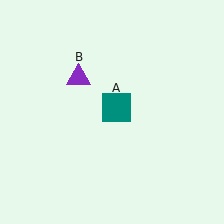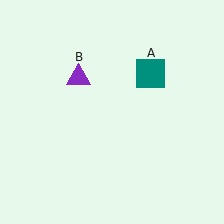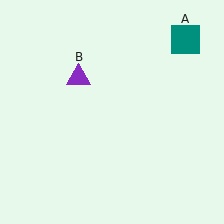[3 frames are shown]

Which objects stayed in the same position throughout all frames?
Purple triangle (object B) remained stationary.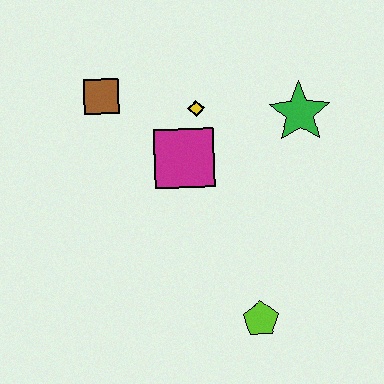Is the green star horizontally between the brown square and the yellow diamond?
No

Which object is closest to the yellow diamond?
The magenta square is closest to the yellow diamond.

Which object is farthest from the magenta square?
The lime pentagon is farthest from the magenta square.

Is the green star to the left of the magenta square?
No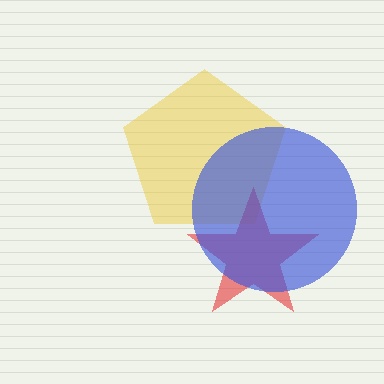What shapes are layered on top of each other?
The layered shapes are: a yellow pentagon, a red star, a blue circle.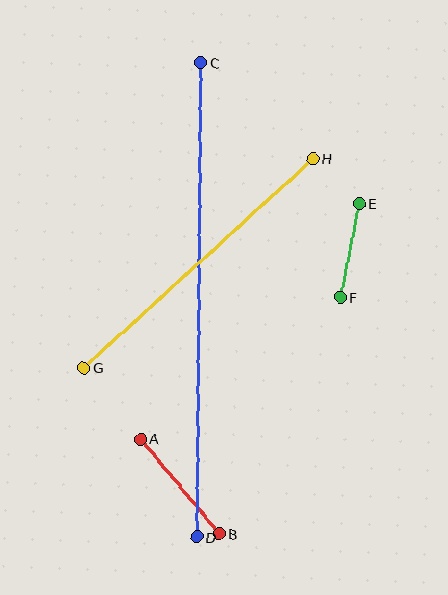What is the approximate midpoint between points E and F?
The midpoint is at approximately (350, 250) pixels.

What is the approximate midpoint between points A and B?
The midpoint is at approximately (180, 487) pixels.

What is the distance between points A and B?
The distance is approximately 123 pixels.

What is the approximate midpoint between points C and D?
The midpoint is at approximately (199, 300) pixels.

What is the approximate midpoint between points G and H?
The midpoint is at approximately (198, 263) pixels.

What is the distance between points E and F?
The distance is approximately 95 pixels.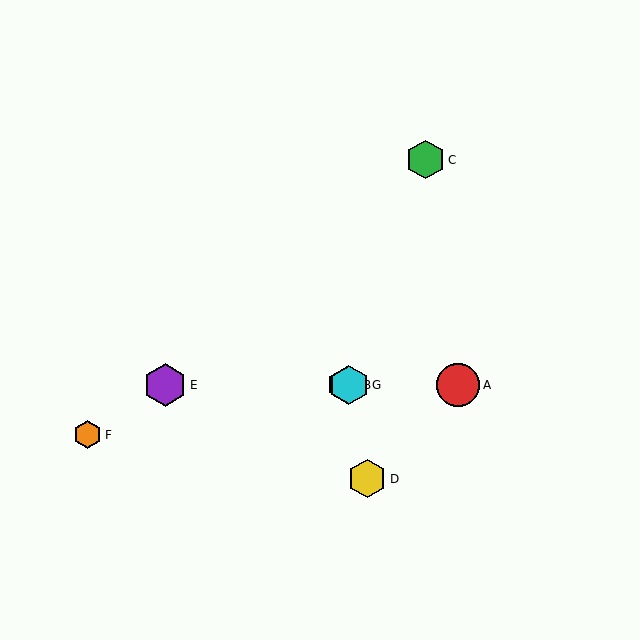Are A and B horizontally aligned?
Yes, both are at y≈385.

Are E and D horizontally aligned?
No, E is at y≈385 and D is at y≈479.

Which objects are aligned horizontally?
Objects A, B, E, G are aligned horizontally.